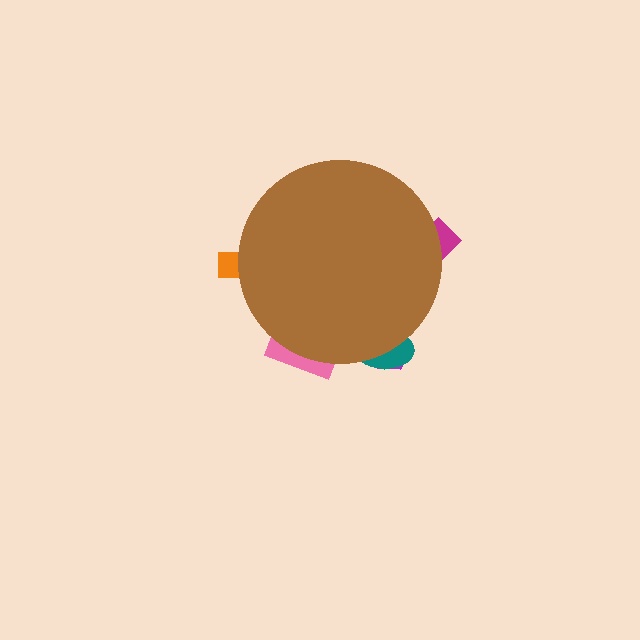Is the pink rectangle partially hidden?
Yes, the pink rectangle is partially hidden behind the brown circle.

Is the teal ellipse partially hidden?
Yes, the teal ellipse is partially hidden behind the brown circle.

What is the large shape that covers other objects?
A brown circle.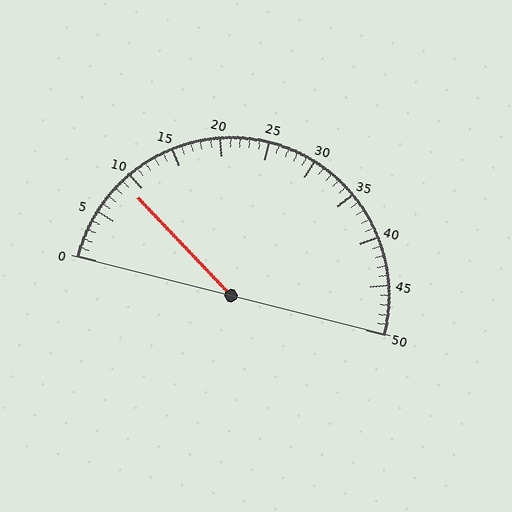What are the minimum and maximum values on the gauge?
The gauge ranges from 0 to 50.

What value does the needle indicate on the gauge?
The needle indicates approximately 9.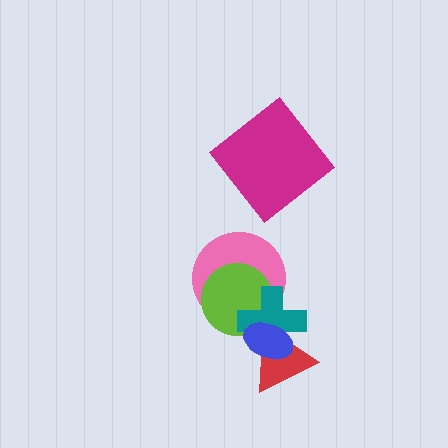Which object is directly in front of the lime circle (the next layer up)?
The teal cross is directly in front of the lime circle.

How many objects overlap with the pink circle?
2 objects overlap with the pink circle.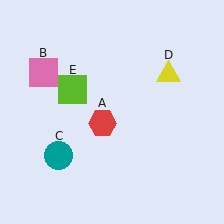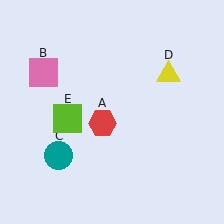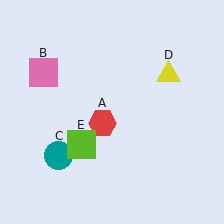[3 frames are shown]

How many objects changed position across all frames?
1 object changed position: lime square (object E).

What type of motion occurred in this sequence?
The lime square (object E) rotated counterclockwise around the center of the scene.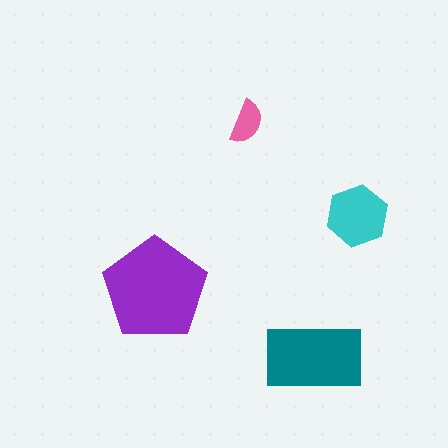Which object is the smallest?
The pink semicircle.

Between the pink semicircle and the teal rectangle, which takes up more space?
The teal rectangle.